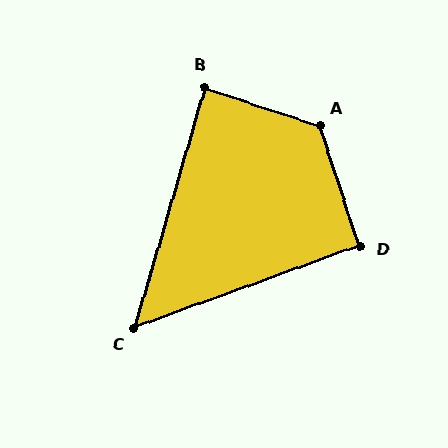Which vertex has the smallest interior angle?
C, at approximately 54 degrees.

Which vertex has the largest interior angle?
A, at approximately 126 degrees.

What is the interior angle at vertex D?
Approximately 92 degrees (approximately right).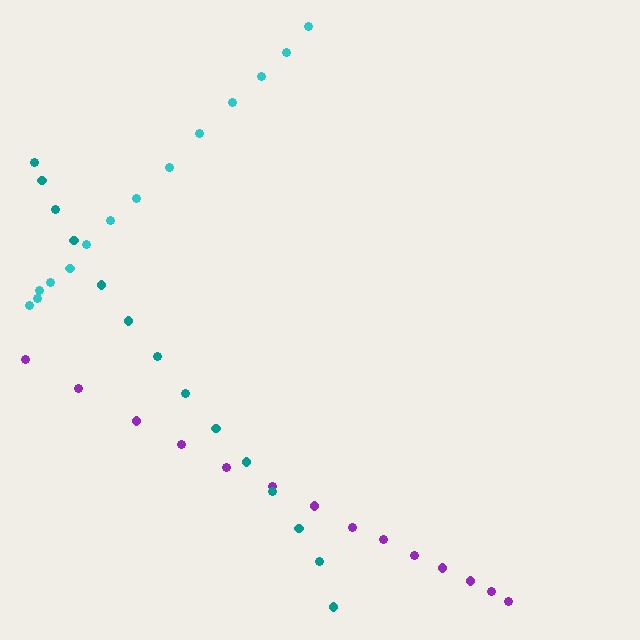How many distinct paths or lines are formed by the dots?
There are 3 distinct paths.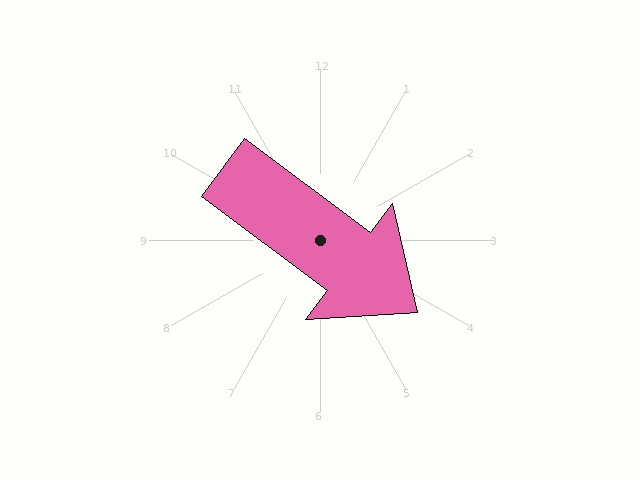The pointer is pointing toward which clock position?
Roughly 4 o'clock.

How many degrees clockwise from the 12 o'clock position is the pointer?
Approximately 127 degrees.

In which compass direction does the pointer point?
Southeast.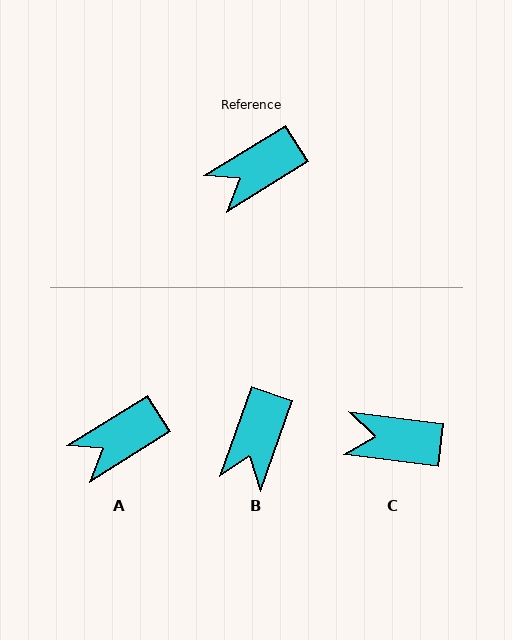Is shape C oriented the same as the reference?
No, it is off by about 39 degrees.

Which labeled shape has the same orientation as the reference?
A.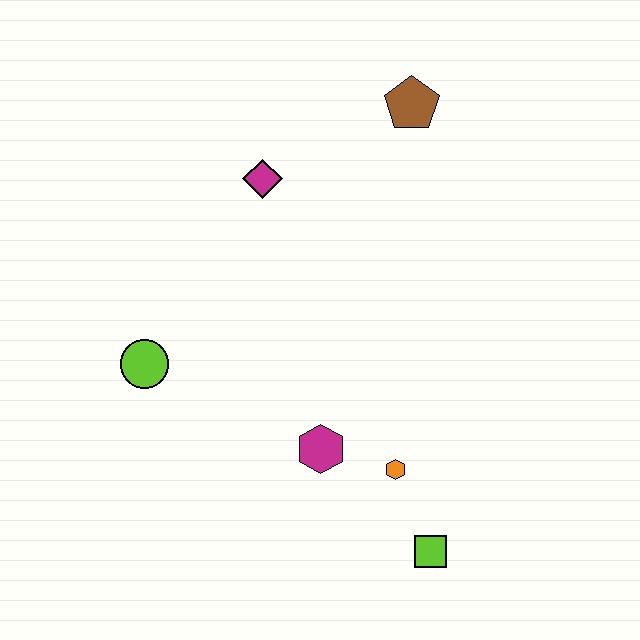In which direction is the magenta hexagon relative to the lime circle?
The magenta hexagon is to the right of the lime circle.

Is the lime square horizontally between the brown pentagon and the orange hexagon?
No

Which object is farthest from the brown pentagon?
The lime square is farthest from the brown pentagon.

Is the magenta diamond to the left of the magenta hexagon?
Yes